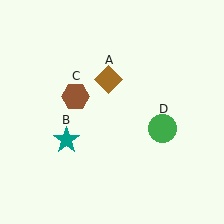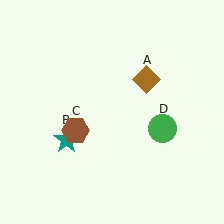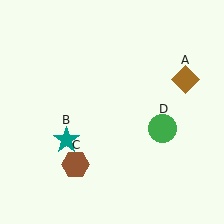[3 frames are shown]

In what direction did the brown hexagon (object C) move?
The brown hexagon (object C) moved down.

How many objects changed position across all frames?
2 objects changed position: brown diamond (object A), brown hexagon (object C).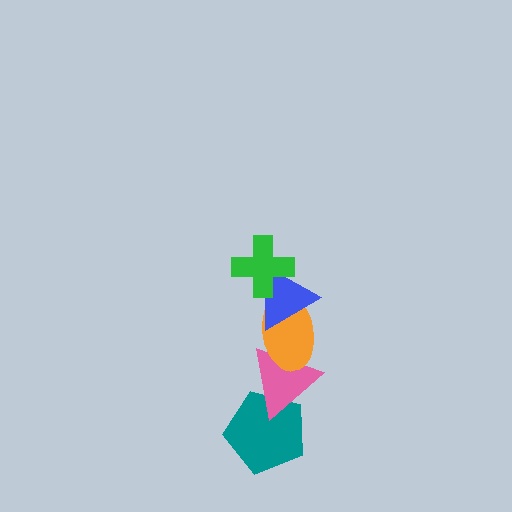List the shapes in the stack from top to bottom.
From top to bottom: the green cross, the blue triangle, the orange ellipse, the pink triangle, the teal pentagon.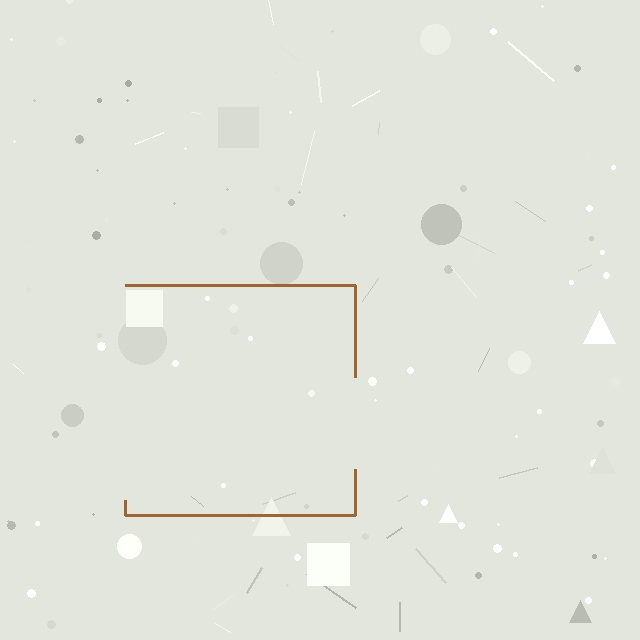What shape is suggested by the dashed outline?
The dashed outline suggests a square.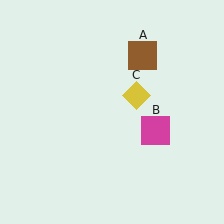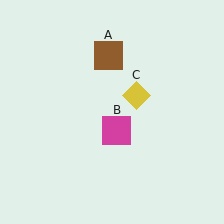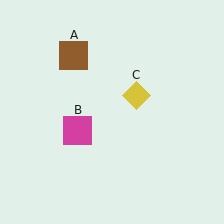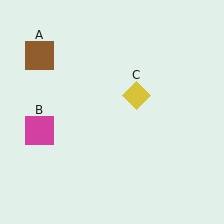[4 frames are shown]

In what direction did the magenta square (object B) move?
The magenta square (object B) moved left.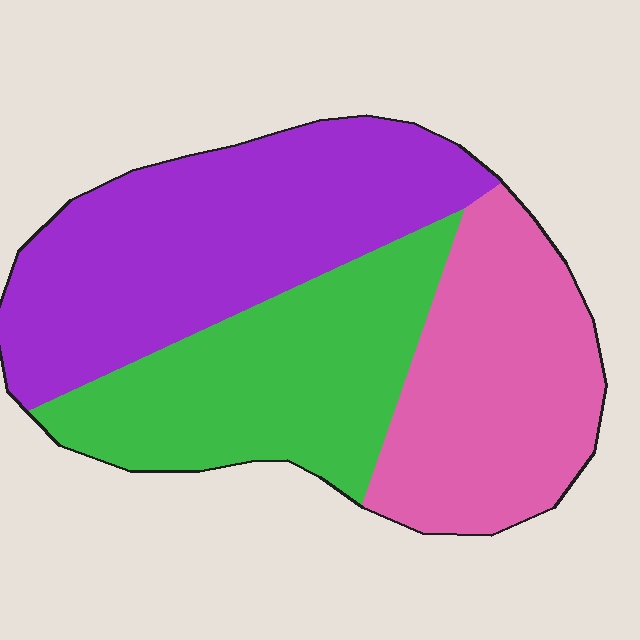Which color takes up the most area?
Purple, at roughly 40%.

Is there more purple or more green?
Purple.